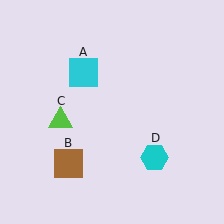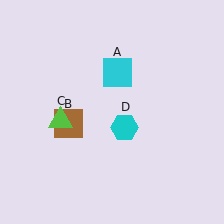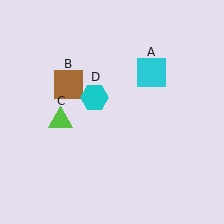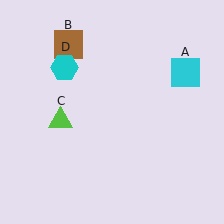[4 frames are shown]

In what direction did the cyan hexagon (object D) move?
The cyan hexagon (object D) moved up and to the left.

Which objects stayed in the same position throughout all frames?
Lime triangle (object C) remained stationary.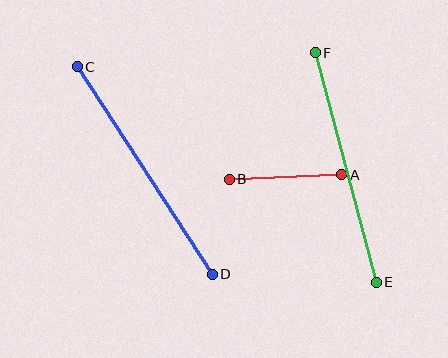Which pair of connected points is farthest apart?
Points C and D are farthest apart.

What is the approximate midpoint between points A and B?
The midpoint is at approximately (285, 177) pixels.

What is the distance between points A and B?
The distance is approximately 112 pixels.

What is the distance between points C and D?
The distance is approximately 247 pixels.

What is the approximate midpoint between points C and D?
The midpoint is at approximately (145, 171) pixels.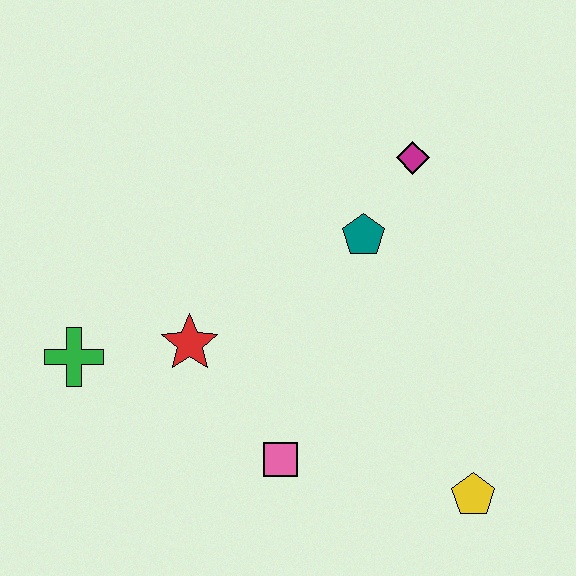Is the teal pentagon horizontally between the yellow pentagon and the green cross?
Yes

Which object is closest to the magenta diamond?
The teal pentagon is closest to the magenta diamond.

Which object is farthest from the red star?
The yellow pentagon is farthest from the red star.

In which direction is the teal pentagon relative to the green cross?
The teal pentagon is to the right of the green cross.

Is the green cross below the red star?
Yes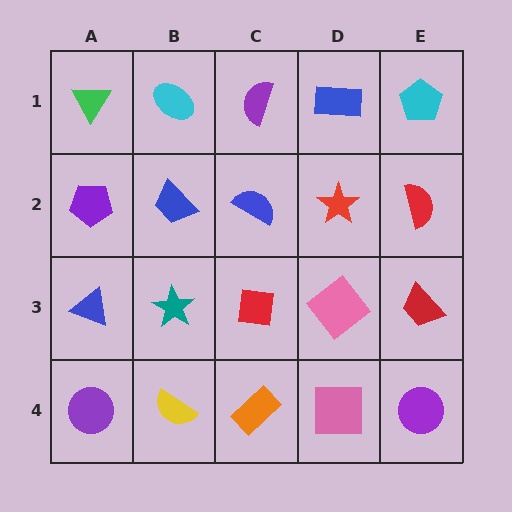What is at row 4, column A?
A purple circle.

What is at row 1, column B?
A cyan ellipse.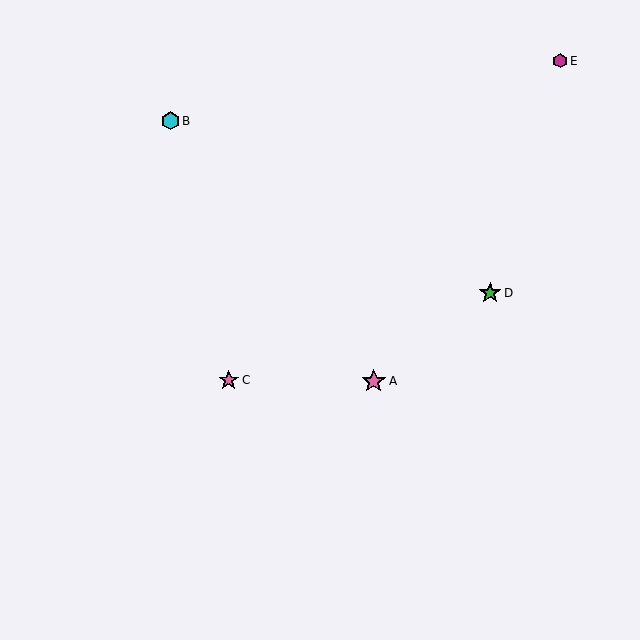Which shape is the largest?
The pink star (labeled A) is the largest.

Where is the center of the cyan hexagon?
The center of the cyan hexagon is at (170, 121).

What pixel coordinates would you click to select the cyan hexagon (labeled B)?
Click at (170, 121) to select the cyan hexagon B.